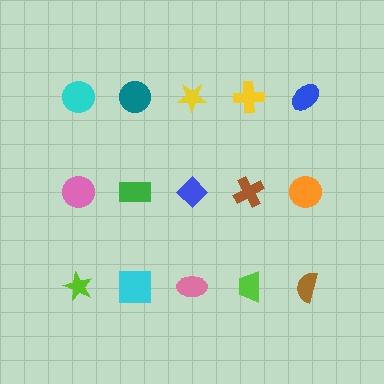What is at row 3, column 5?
A brown semicircle.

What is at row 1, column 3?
A yellow star.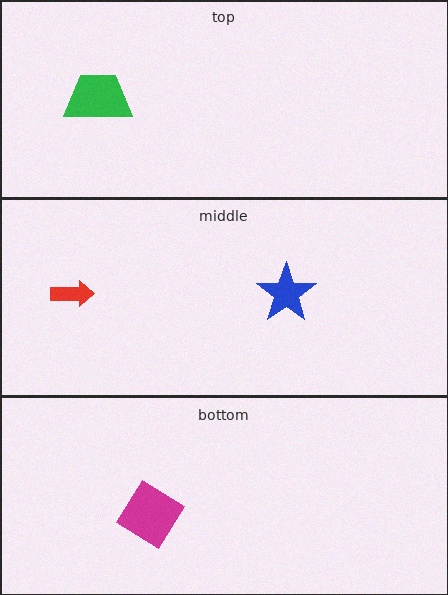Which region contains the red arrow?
The middle region.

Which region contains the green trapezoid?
The top region.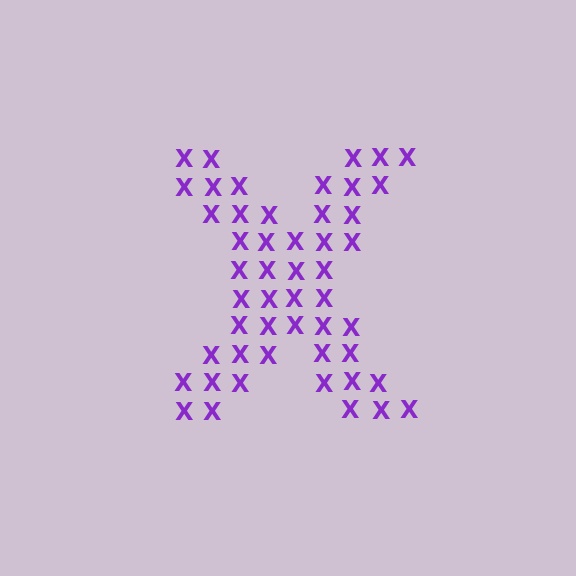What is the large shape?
The large shape is the letter X.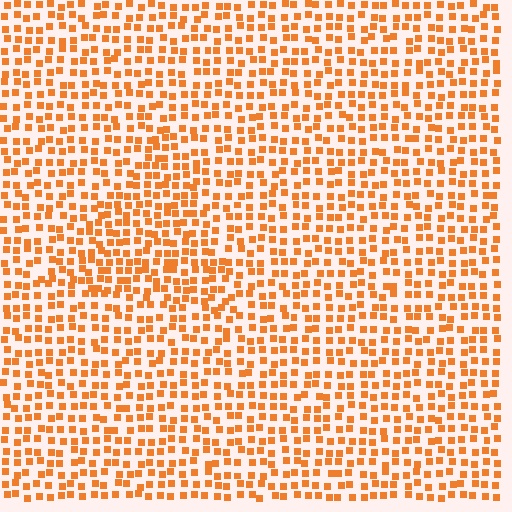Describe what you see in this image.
The image contains small orange elements arranged at two different densities. A triangle-shaped region is visible where the elements are more densely packed than the surrounding area.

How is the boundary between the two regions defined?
The boundary is defined by a change in element density (approximately 1.4x ratio). All elements are the same color, size, and shape.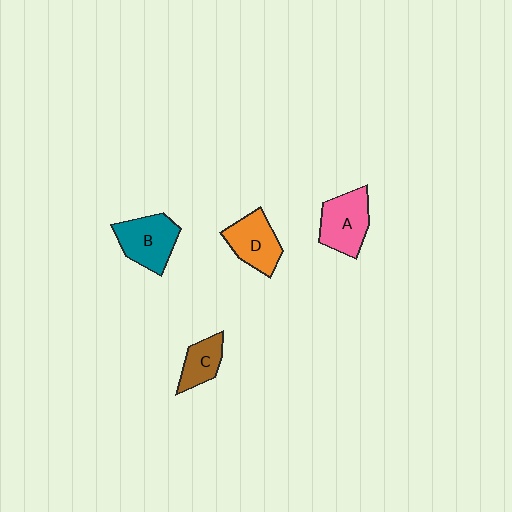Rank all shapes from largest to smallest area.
From largest to smallest: B (teal), A (pink), D (orange), C (brown).